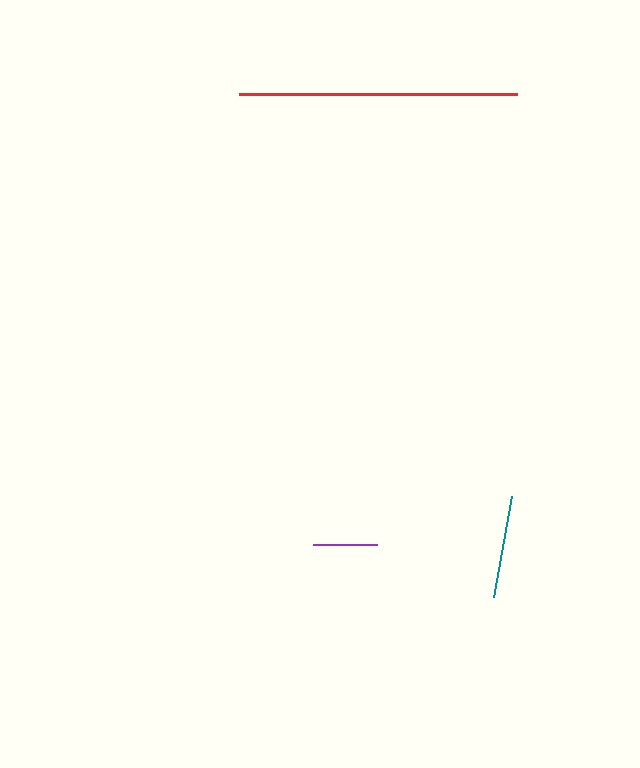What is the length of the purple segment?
The purple segment is approximately 64 pixels long.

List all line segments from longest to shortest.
From longest to shortest: red, teal, purple.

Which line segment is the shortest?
The purple line is the shortest at approximately 64 pixels.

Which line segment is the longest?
The red line is the longest at approximately 278 pixels.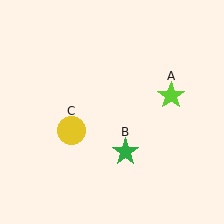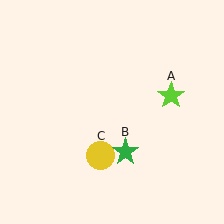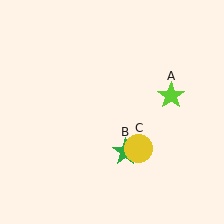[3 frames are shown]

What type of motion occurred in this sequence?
The yellow circle (object C) rotated counterclockwise around the center of the scene.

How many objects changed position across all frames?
1 object changed position: yellow circle (object C).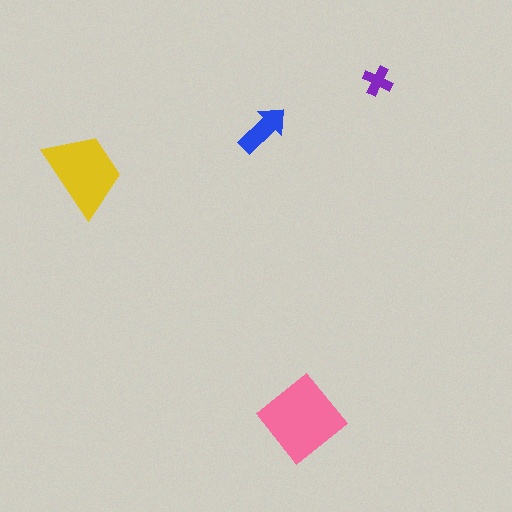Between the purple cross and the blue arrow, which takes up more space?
The blue arrow.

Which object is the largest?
The pink diamond.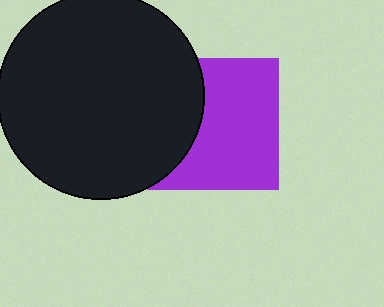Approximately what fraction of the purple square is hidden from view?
Roughly 34% of the purple square is hidden behind the black circle.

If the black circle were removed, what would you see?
You would see the complete purple square.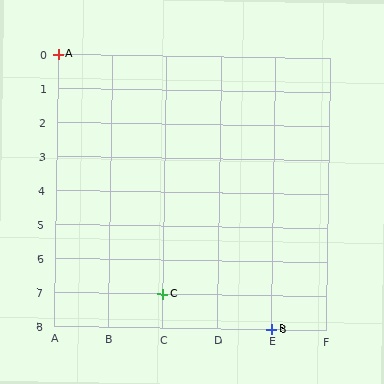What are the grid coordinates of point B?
Point B is at grid coordinates (E, 8).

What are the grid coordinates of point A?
Point A is at grid coordinates (A, 0).